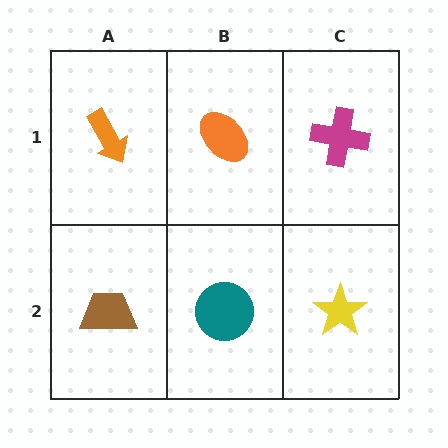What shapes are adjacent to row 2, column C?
A magenta cross (row 1, column C), a teal circle (row 2, column B).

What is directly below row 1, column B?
A teal circle.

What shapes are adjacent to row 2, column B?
An orange ellipse (row 1, column B), a brown trapezoid (row 2, column A), a yellow star (row 2, column C).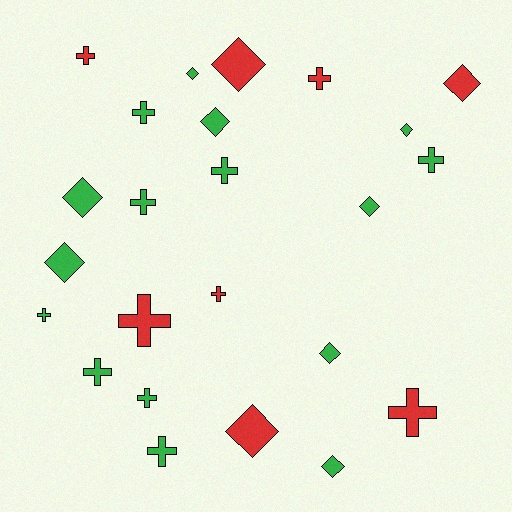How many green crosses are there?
There are 8 green crosses.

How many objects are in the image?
There are 24 objects.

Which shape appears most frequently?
Cross, with 13 objects.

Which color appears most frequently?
Green, with 16 objects.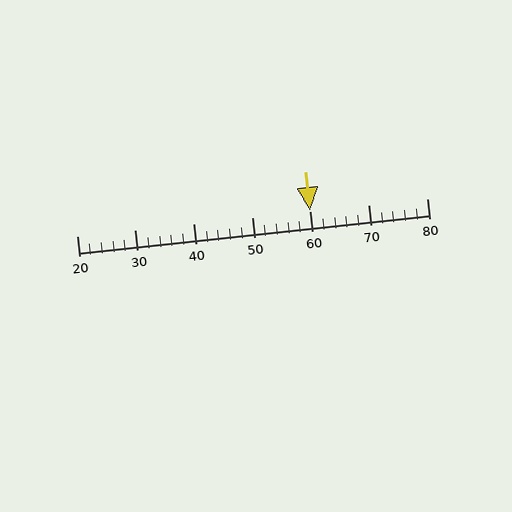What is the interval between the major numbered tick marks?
The major tick marks are spaced 10 units apart.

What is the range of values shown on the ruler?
The ruler shows values from 20 to 80.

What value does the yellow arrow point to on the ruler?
The yellow arrow points to approximately 60.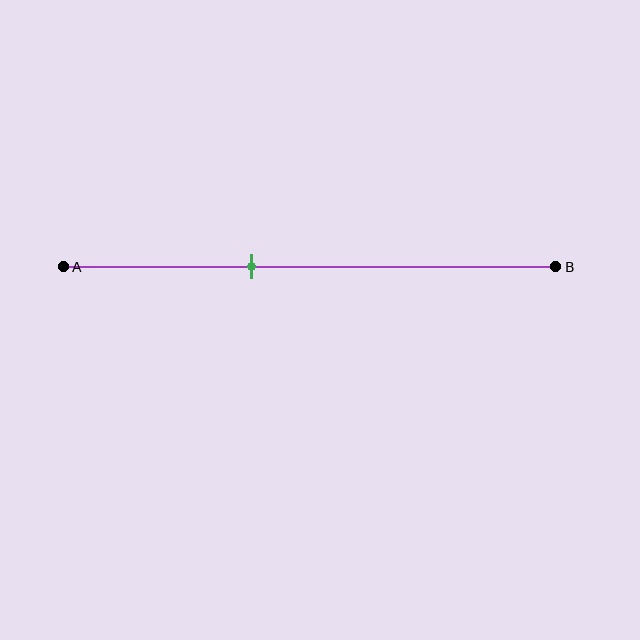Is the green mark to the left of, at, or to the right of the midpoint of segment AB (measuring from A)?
The green mark is to the left of the midpoint of segment AB.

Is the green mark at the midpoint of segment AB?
No, the mark is at about 40% from A, not at the 50% midpoint.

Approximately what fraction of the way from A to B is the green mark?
The green mark is approximately 40% of the way from A to B.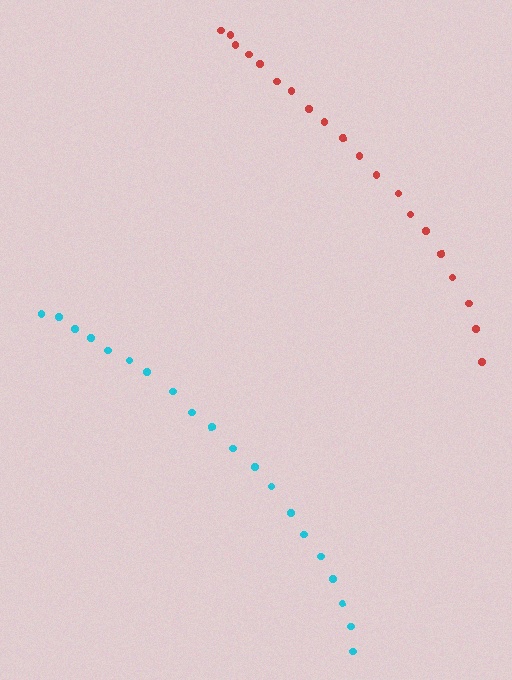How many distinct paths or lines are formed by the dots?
There are 2 distinct paths.